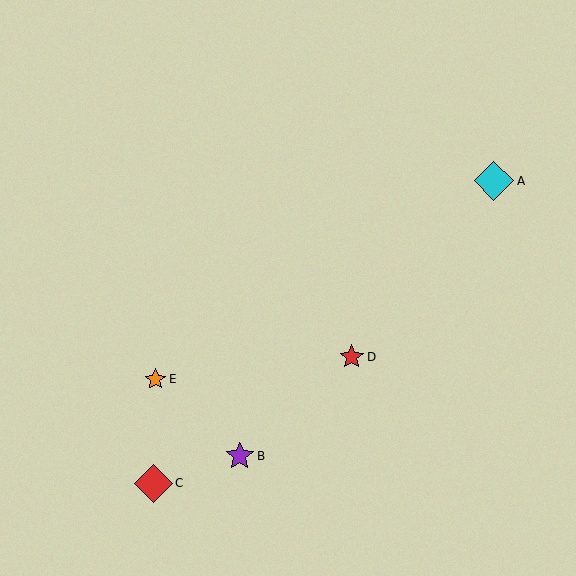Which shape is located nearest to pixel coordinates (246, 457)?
The purple star (labeled B) at (240, 456) is nearest to that location.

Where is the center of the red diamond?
The center of the red diamond is at (153, 483).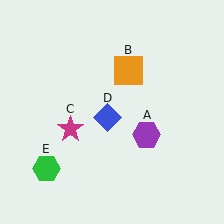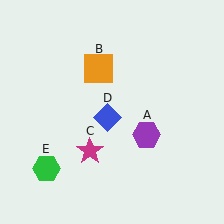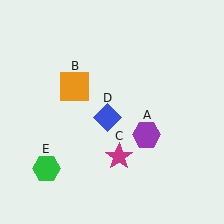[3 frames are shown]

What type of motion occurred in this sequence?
The orange square (object B), magenta star (object C) rotated counterclockwise around the center of the scene.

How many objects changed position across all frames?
2 objects changed position: orange square (object B), magenta star (object C).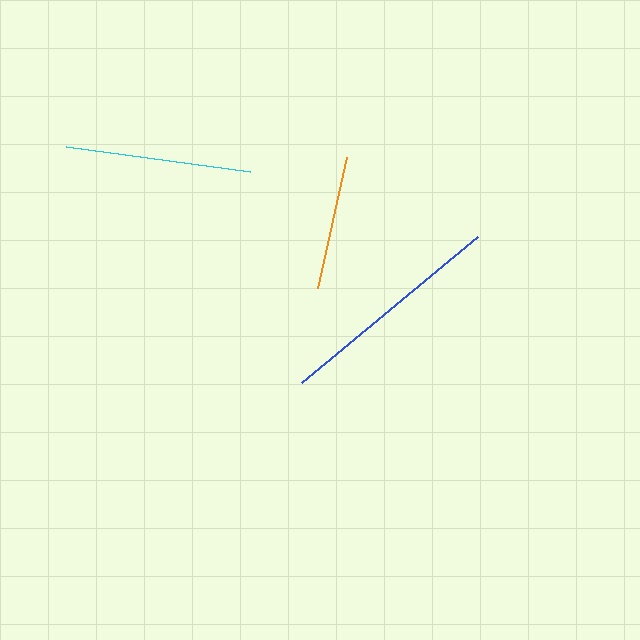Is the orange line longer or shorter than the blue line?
The blue line is longer than the orange line.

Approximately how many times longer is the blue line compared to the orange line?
The blue line is approximately 1.7 times the length of the orange line.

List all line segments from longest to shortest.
From longest to shortest: blue, cyan, orange.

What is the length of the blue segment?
The blue segment is approximately 228 pixels long.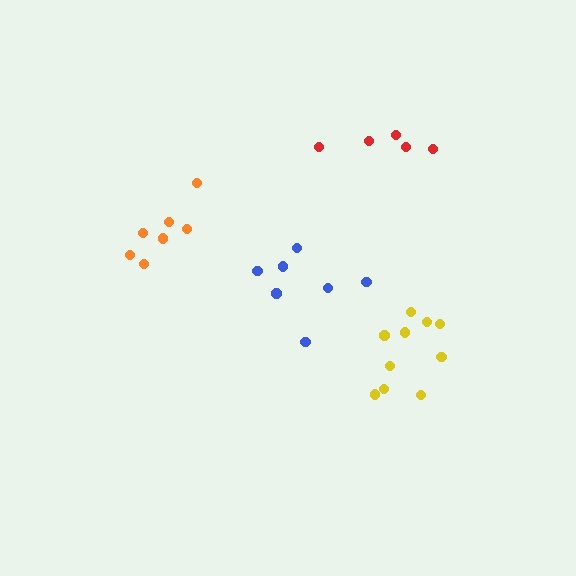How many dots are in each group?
Group 1: 10 dots, Group 2: 7 dots, Group 3: 7 dots, Group 4: 5 dots (29 total).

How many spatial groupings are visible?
There are 4 spatial groupings.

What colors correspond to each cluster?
The clusters are colored: yellow, blue, orange, red.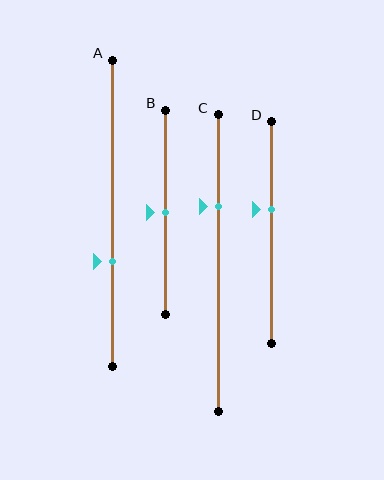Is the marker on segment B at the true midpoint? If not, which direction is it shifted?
Yes, the marker on segment B is at the true midpoint.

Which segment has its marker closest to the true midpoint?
Segment B has its marker closest to the true midpoint.